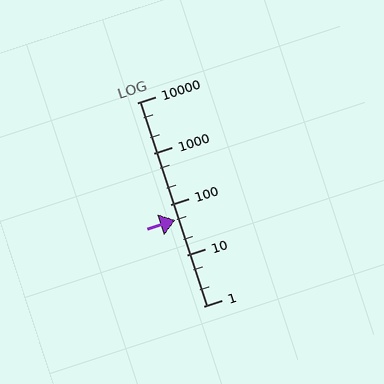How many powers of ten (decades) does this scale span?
The scale spans 4 decades, from 1 to 10000.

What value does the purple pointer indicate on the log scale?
The pointer indicates approximately 49.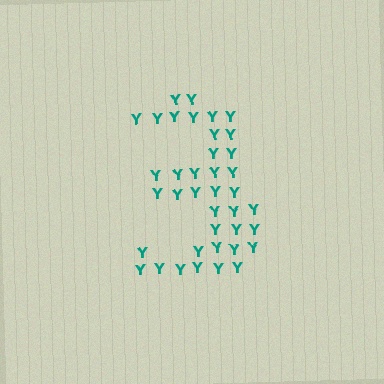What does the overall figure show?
The overall figure shows the digit 3.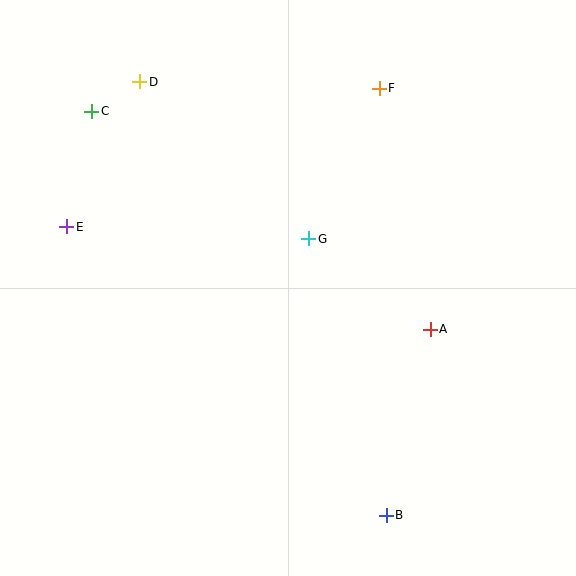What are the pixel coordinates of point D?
Point D is at (140, 82).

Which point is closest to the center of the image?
Point G at (309, 239) is closest to the center.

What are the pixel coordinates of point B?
Point B is at (386, 515).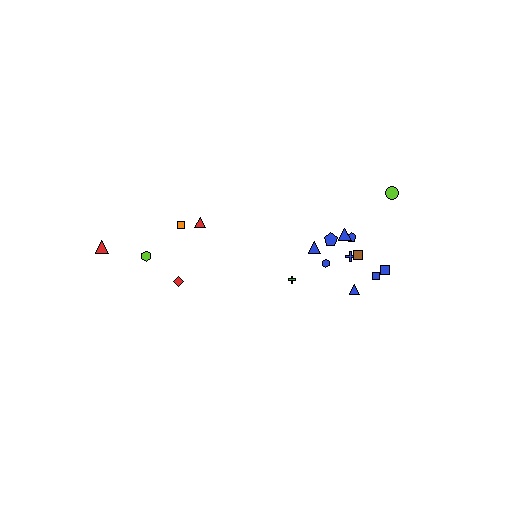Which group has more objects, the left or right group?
The right group.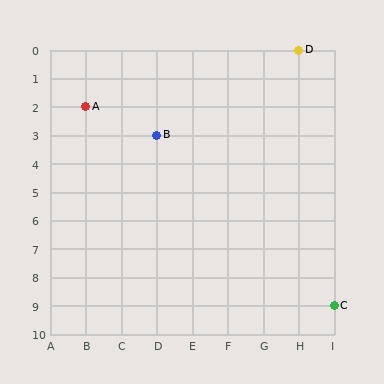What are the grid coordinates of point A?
Point A is at grid coordinates (B, 2).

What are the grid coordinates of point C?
Point C is at grid coordinates (I, 9).